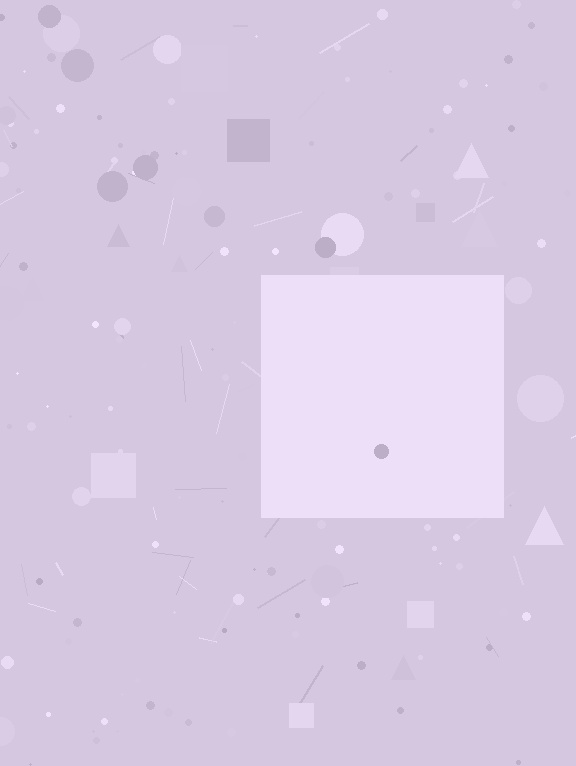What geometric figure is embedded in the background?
A square is embedded in the background.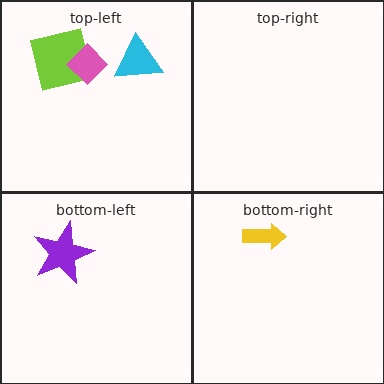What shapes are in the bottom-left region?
The purple star.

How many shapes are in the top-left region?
3.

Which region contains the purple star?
The bottom-left region.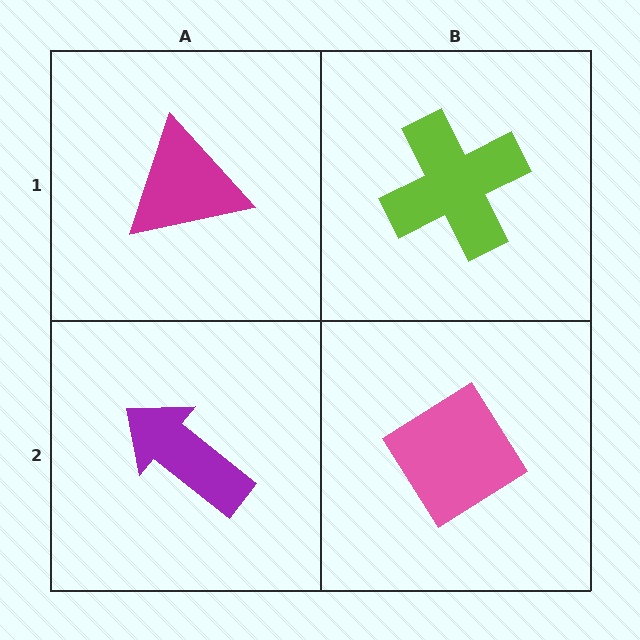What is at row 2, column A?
A purple arrow.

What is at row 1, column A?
A magenta triangle.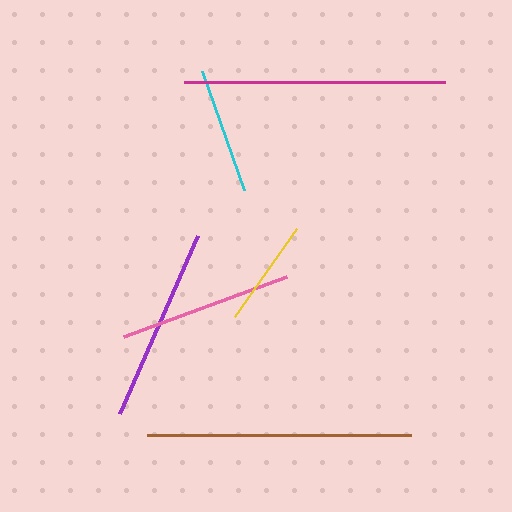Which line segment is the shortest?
The yellow line is the shortest at approximately 108 pixels.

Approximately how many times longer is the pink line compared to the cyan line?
The pink line is approximately 1.4 times the length of the cyan line.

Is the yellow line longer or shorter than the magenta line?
The magenta line is longer than the yellow line.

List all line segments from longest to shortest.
From longest to shortest: brown, magenta, purple, pink, cyan, yellow.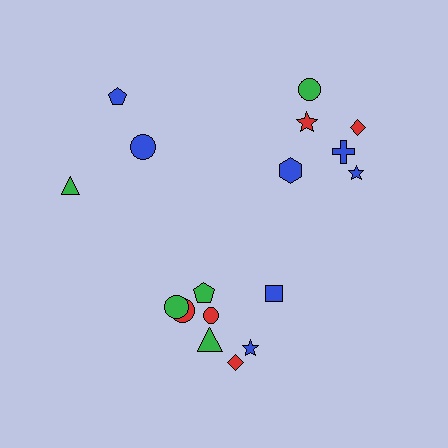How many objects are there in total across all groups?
There are 17 objects.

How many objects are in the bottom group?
There are 8 objects.